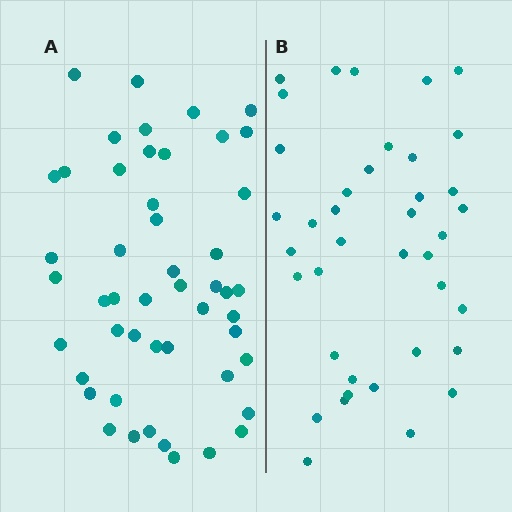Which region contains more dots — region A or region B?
Region A (the left region) has more dots.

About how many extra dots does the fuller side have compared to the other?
Region A has roughly 10 or so more dots than region B.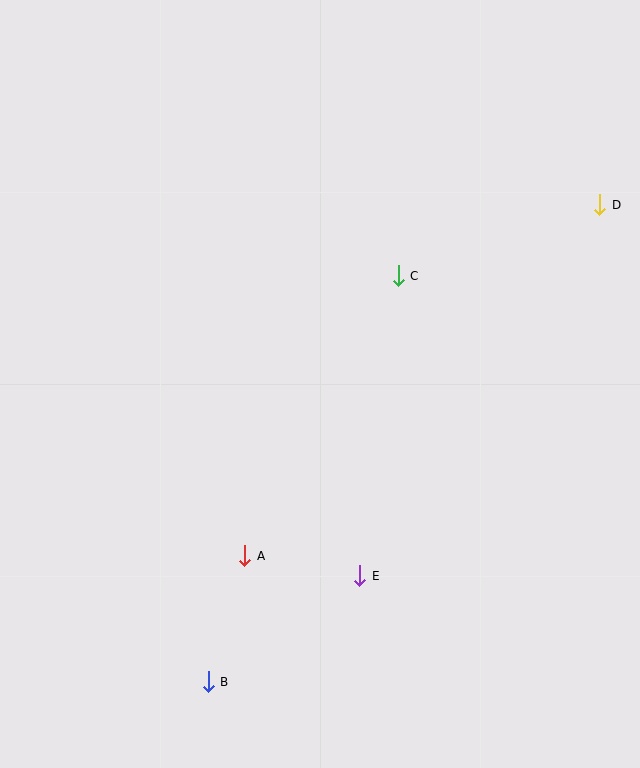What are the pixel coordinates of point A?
Point A is at (245, 556).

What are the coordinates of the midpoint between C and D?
The midpoint between C and D is at (499, 240).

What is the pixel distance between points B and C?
The distance between B and C is 448 pixels.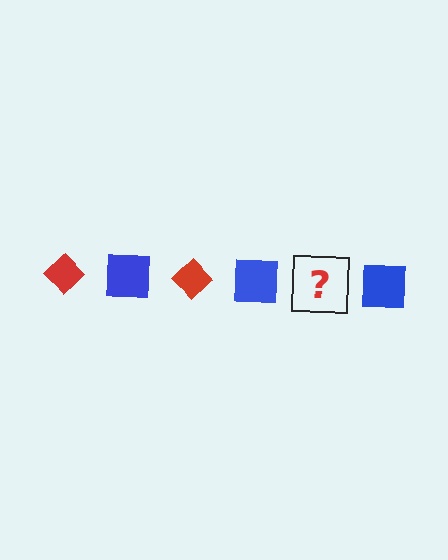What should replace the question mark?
The question mark should be replaced with a red diamond.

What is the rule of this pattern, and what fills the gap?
The rule is that the pattern alternates between red diamond and blue square. The gap should be filled with a red diamond.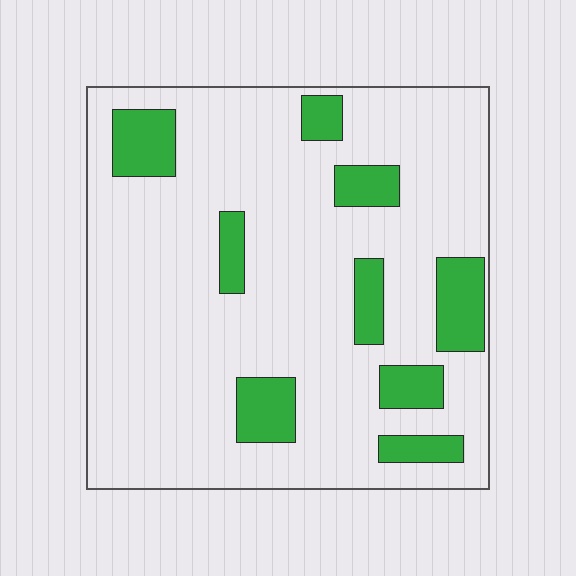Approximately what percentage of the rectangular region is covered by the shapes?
Approximately 15%.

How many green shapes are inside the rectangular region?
9.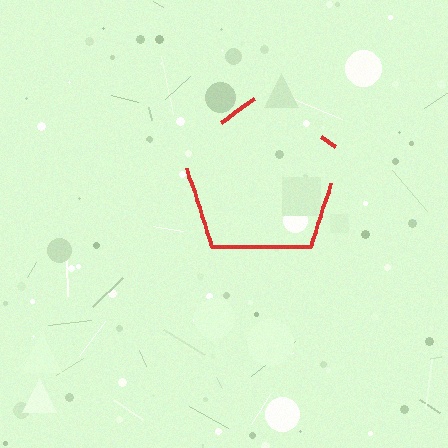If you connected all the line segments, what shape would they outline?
They would outline a pentagon.